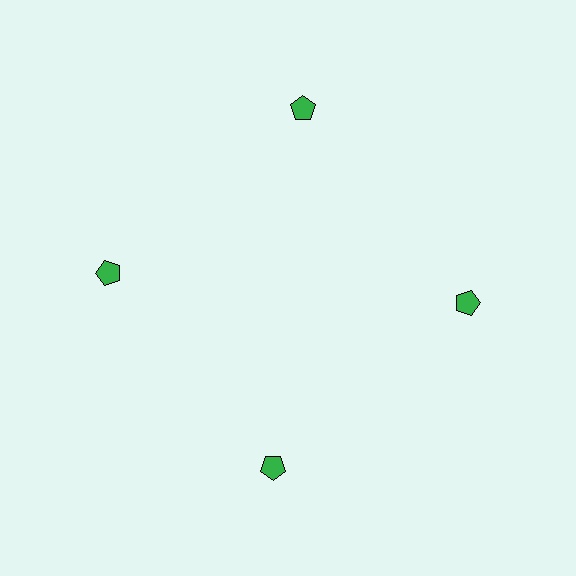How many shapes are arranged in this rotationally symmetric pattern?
There are 4 shapes, arranged in 4 groups of 1.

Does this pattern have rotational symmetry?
Yes, this pattern has 4-fold rotational symmetry. It looks the same after rotating 90 degrees around the center.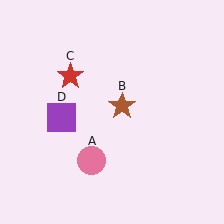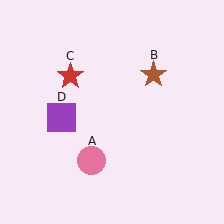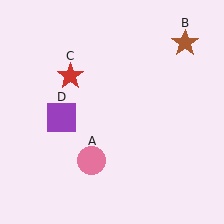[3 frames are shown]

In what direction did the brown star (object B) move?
The brown star (object B) moved up and to the right.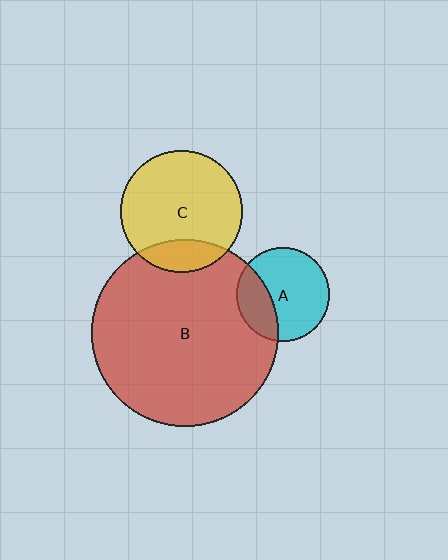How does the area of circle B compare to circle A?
Approximately 4.0 times.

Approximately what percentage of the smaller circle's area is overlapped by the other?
Approximately 20%.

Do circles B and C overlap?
Yes.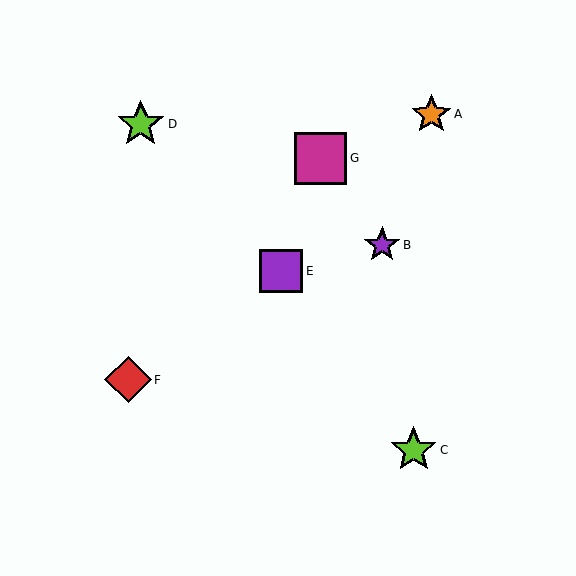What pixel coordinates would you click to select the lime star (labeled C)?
Click at (414, 450) to select the lime star C.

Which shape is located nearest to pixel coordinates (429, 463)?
The lime star (labeled C) at (414, 450) is nearest to that location.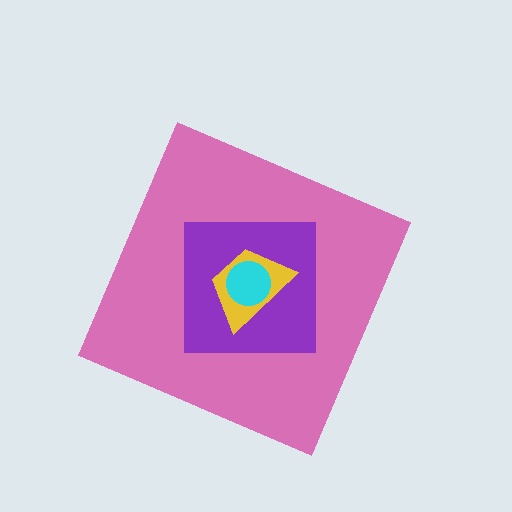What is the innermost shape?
The cyan circle.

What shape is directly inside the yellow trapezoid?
The cyan circle.